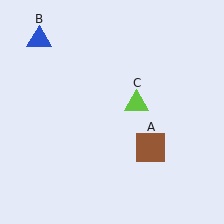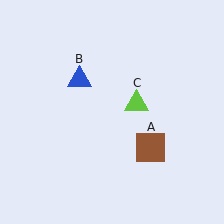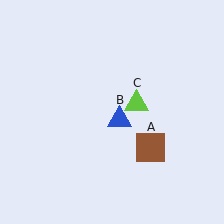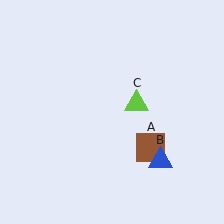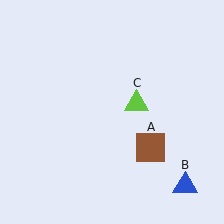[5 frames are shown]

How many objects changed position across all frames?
1 object changed position: blue triangle (object B).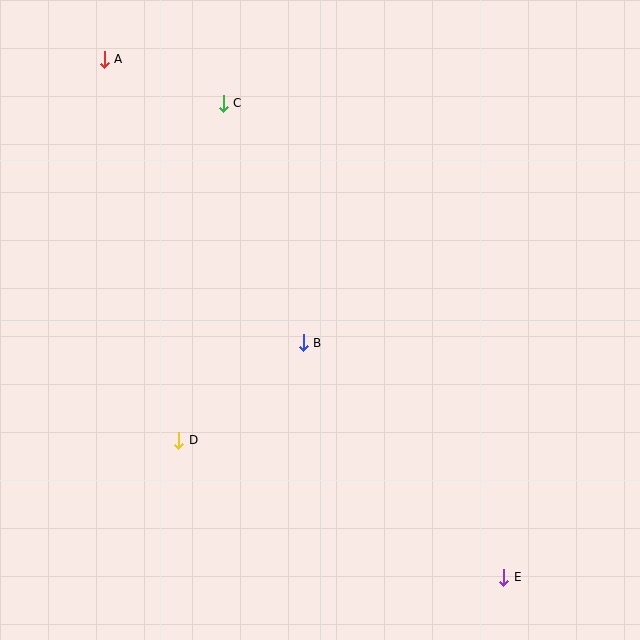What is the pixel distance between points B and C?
The distance between B and C is 253 pixels.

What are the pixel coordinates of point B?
Point B is at (303, 343).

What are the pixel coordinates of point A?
Point A is at (104, 59).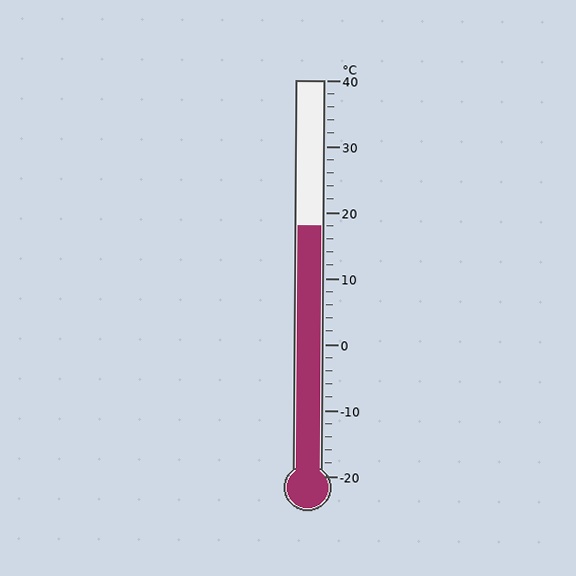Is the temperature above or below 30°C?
The temperature is below 30°C.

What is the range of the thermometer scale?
The thermometer scale ranges from -20°C to 40°C.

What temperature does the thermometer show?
The thermometer shows approximately 18°C.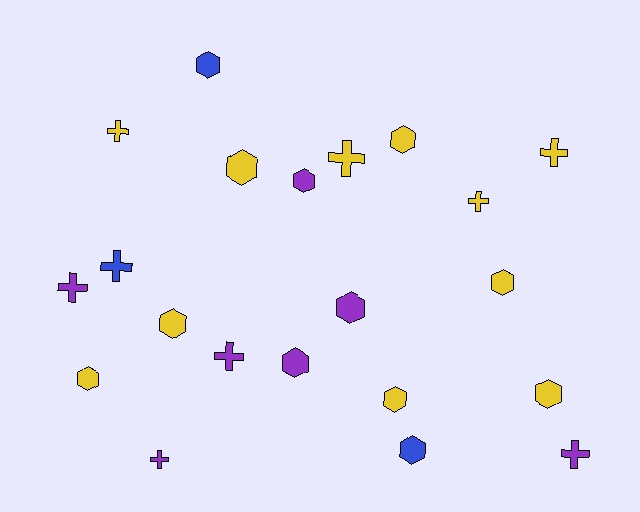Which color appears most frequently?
Yellow, with 11 objects.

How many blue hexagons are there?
There are 2 blue hexagons.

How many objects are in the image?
There are 21 objects.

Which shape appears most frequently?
Hexagon, with 12 objects.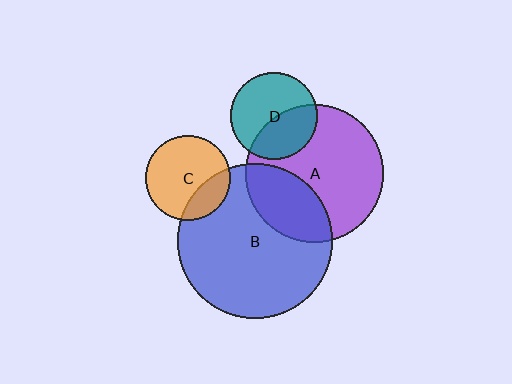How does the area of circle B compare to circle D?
Approximately 3.2 times.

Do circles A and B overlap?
Yes.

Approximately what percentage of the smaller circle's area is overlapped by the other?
Approximately 30%.